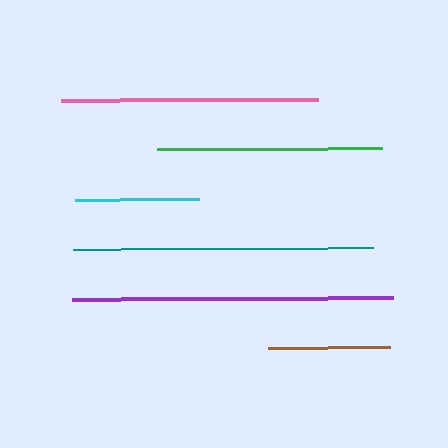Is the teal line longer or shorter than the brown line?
The teal line is longer than the brown line.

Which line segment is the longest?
The purple line is the longest at approximately 320 pixels.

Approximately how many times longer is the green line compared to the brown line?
The green line is approximately 1.8 times the length of the brown line.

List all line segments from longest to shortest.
From longest to shortest: purple, teal, pink, green, cyan, brown.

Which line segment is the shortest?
The brown line is the shortest at approximately 122 pixels.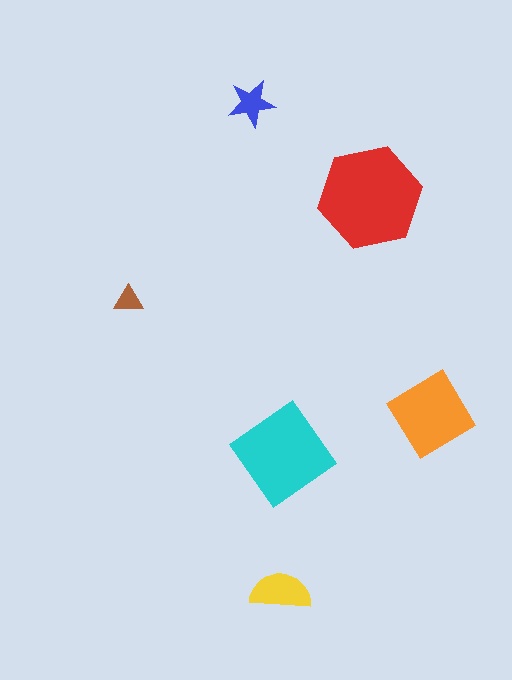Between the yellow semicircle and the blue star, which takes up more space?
The yellow semicircle.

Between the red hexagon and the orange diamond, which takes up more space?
The red hexagon.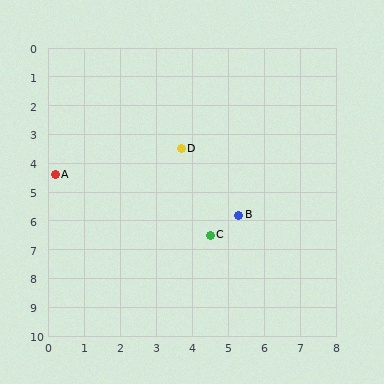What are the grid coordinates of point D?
Point D is at approximately (3.7, 3.5).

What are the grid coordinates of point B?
Point B is at approximately (5.3, 5.8).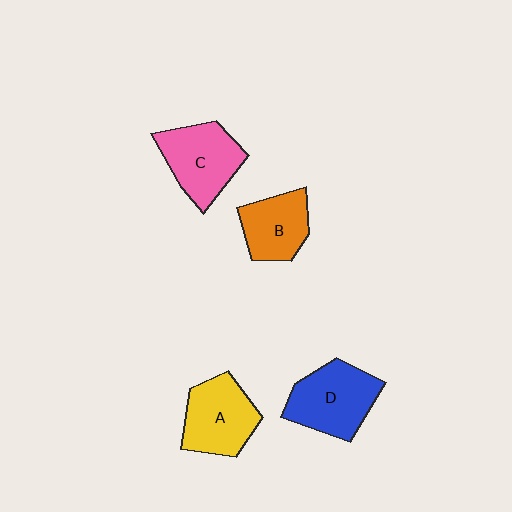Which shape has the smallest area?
Shape B (orange).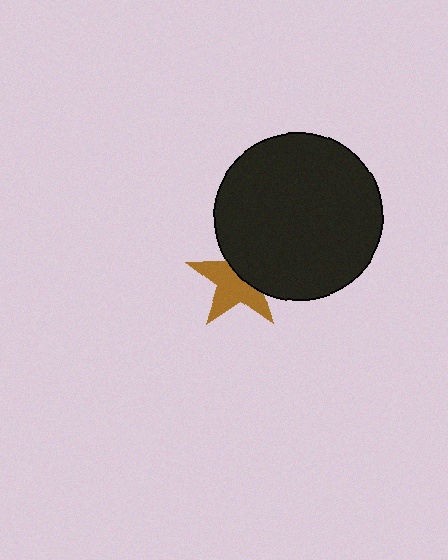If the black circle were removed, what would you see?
You would see the complete brown star.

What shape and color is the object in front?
The object in front is a black circle.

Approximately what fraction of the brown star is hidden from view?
Roughly 42% of the brown star is hidden behind the black circle.